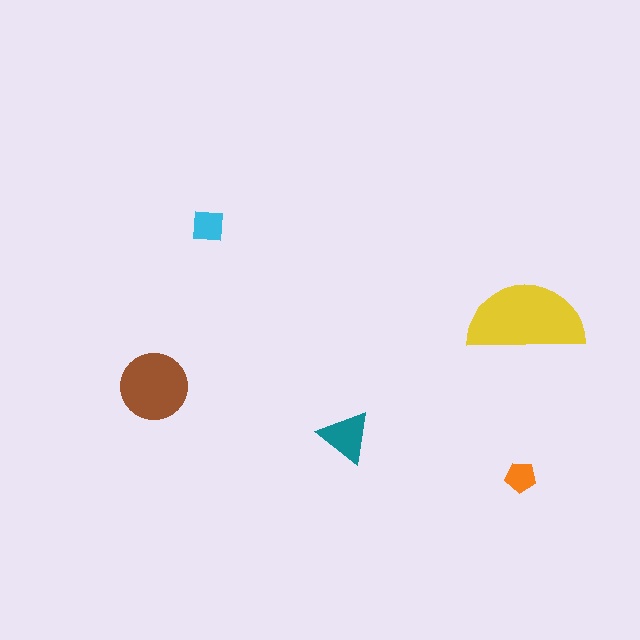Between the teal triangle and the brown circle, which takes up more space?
The brown circle.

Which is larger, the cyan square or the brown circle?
The brown circle.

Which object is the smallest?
The orange pentagon.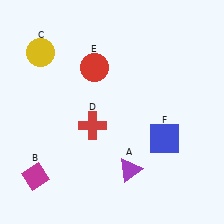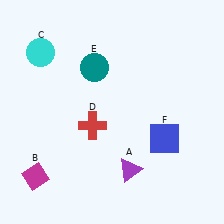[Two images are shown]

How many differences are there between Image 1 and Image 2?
There are 2 differences between the two images.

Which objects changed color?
C changed from yellow to cyan. E changed from red to teal.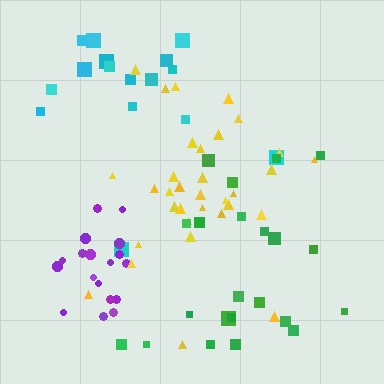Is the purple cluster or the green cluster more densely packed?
Purple.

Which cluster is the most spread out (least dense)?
Cyan.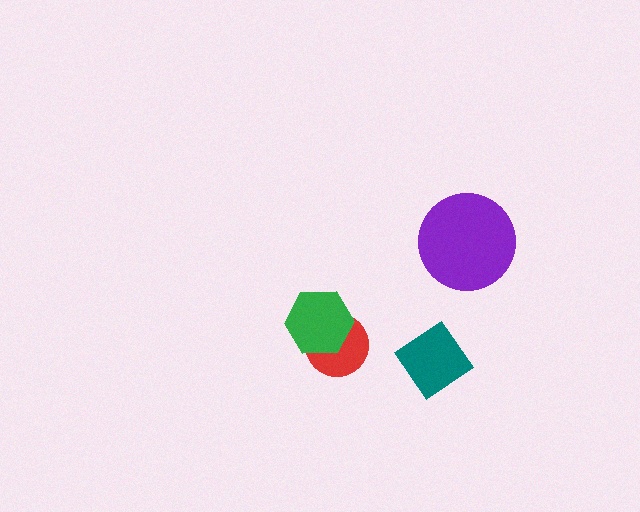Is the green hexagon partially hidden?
No, no other shape covers it.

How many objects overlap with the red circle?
1 object overlaps with the red circle.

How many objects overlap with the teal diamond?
0 objects overlap with the teal diamond.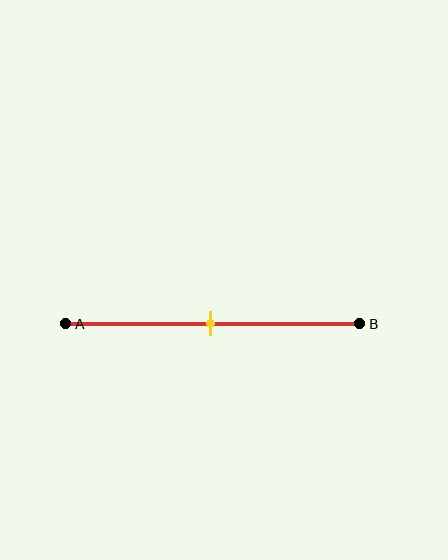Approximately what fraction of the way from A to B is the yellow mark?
The yellow mark is approximately 50% of the way from A to B.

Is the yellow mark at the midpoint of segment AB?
Yes, the mark is approximately at the midpoint.